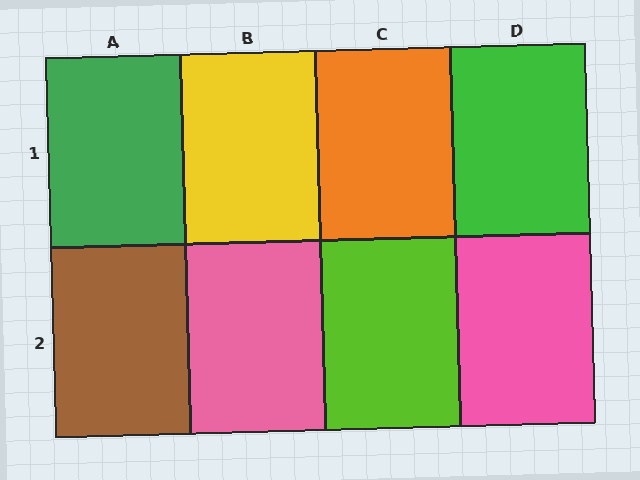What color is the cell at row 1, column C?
Orange.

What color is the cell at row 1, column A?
Green.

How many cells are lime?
1 cell is lime.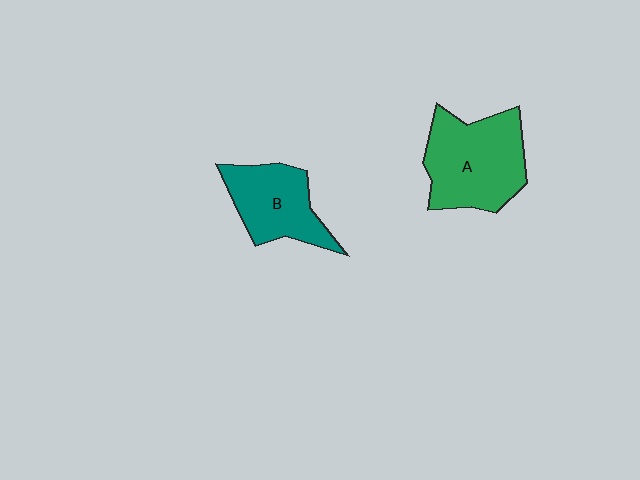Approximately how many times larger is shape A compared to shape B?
Approximately 1.4 times.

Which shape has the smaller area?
Shape B (teal).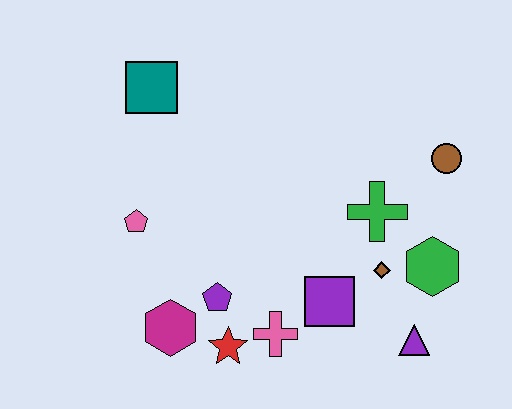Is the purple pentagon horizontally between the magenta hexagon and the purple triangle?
Yes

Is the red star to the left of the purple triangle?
Yes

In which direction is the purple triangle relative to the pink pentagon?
The purple triangle is to the right of the pink pentagon.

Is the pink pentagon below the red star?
No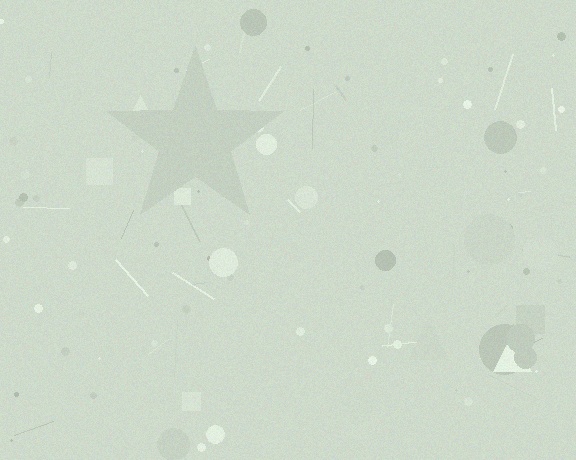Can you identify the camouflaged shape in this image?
The camouflaged shape is a star.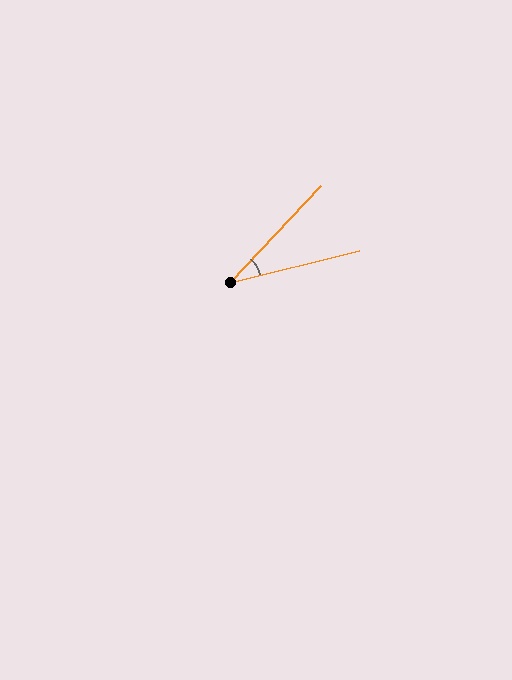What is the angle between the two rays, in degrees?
Approximately 33 degrees.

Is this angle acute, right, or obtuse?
It is acute.